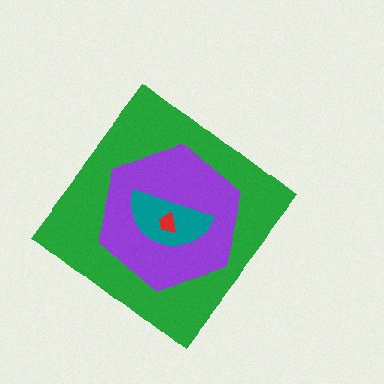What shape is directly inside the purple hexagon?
The teal semicircle.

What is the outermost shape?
The green diamond.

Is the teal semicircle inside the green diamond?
Yes.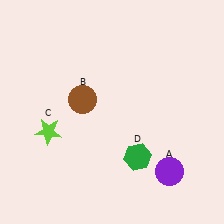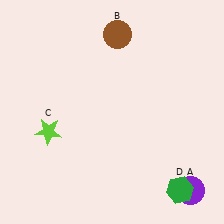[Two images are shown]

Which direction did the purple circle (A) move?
The purple circle (A) moved right.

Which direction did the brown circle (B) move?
The brown circle (B) moved up.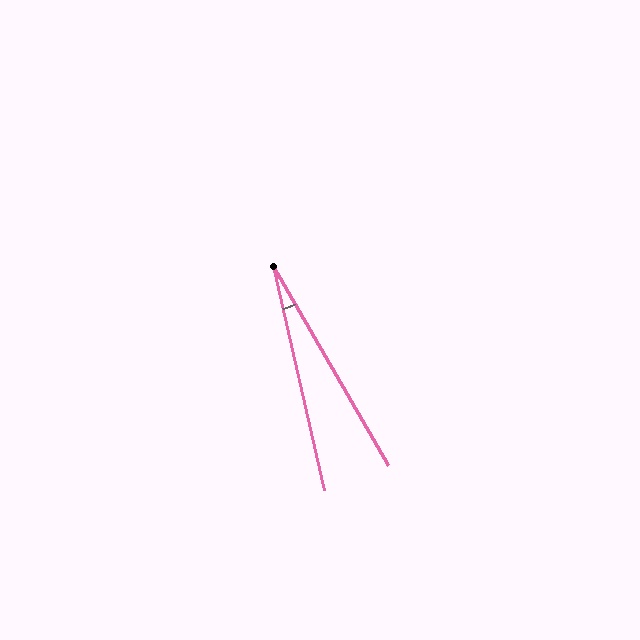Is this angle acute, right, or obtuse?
It is acute.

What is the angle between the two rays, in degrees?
Approximately 17 degrees.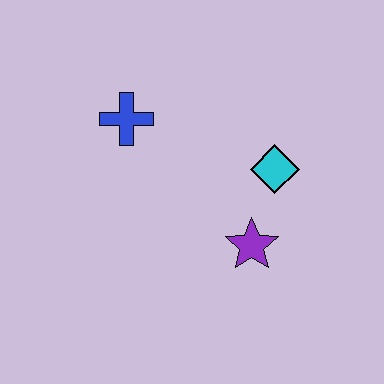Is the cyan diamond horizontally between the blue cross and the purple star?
No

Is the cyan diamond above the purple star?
Yes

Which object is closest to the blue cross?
The cyan diamond is closest to the blue cross.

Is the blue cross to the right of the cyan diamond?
No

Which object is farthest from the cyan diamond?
The blue cross is farthest from the cyan diamond.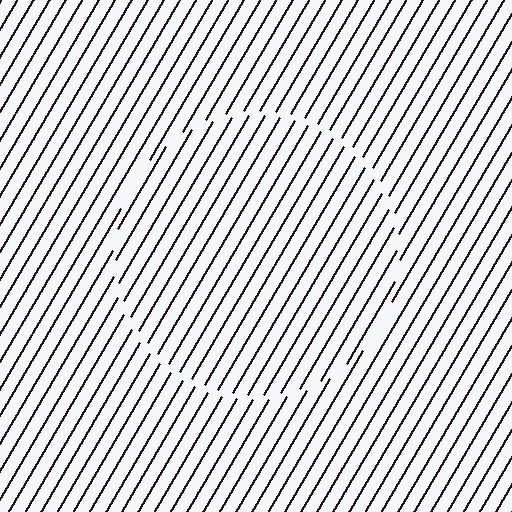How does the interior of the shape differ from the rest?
The interior of the shape contains the same grating, shifted by half a period — the contour is defined by the phase discontinuity where line-ends from the inner and outer gratings abut.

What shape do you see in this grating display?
An illusory circle. The interior of the shape contains the same grating, shifted by half a period — the contour is defined by the phase discontinuity where line-ends from the inner and outer gratings abut.